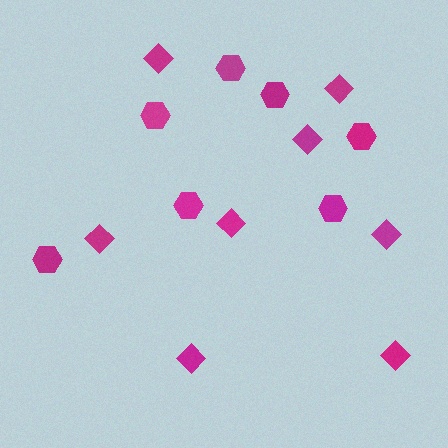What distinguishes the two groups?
There are 2 groups: one group of diamonds (8) and one group of hexagons (7).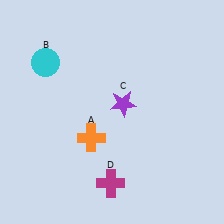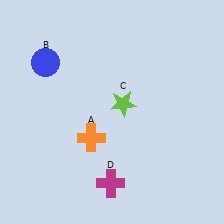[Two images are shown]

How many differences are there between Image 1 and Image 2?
There are 2 differences between the two images.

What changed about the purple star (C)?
In Image 1, C is purple. In Image 2, it changed to lime.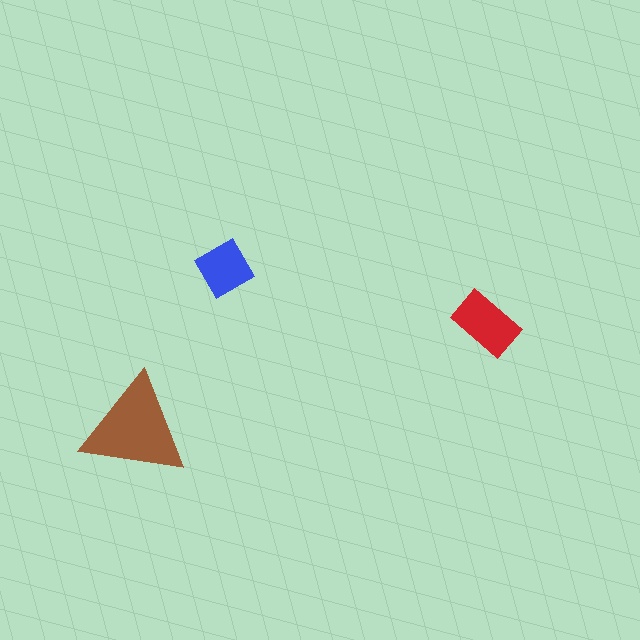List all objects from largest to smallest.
The brown triangle, the red rectangle, the blue diamond.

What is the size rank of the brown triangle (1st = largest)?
1st.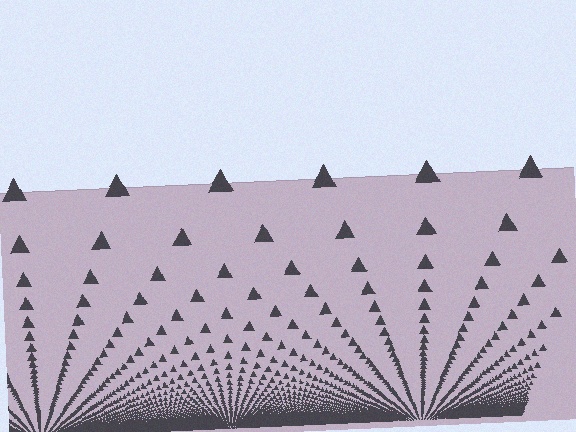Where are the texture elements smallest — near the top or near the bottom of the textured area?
Near the bottom.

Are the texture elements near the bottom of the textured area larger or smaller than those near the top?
Smaller. The gradient is inverted — elements near the bottom are smaller and denser.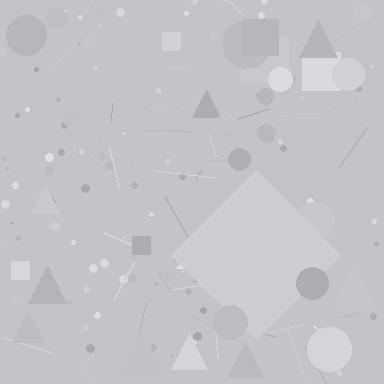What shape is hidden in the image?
A diamond is hidden in the image.